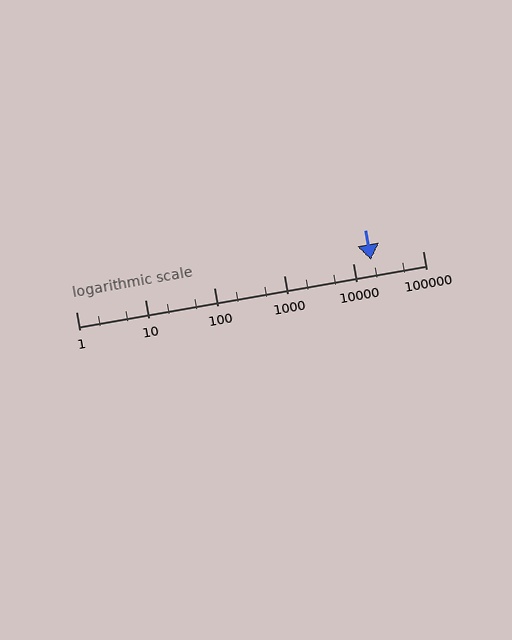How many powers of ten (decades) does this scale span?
The scale spans 5 decades, from 1 to 100000.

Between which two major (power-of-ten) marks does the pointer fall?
The pointer is between 10000 and 100000.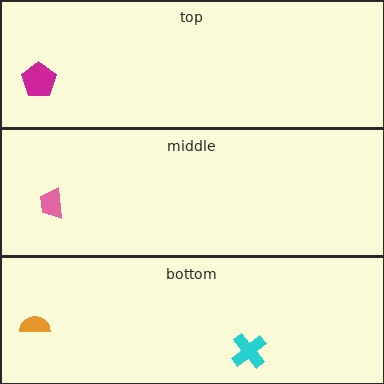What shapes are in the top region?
The magenta pentagon.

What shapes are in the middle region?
The pink trapezoid.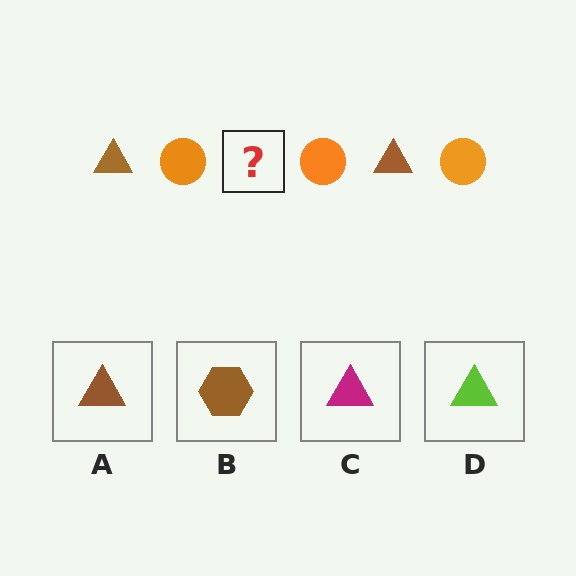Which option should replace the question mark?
Option A.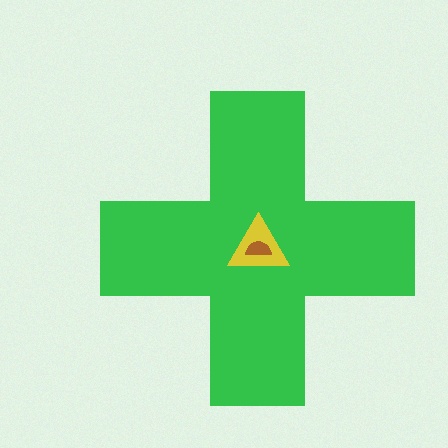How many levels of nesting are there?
3.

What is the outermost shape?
The green cross.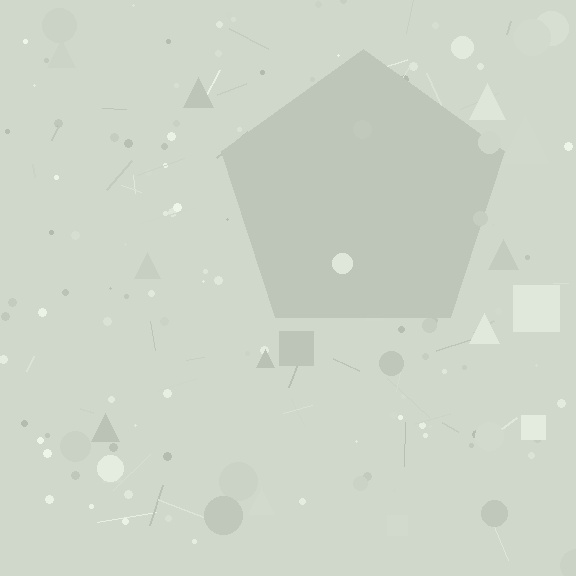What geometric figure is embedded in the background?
A pentagon is embedded in the background.